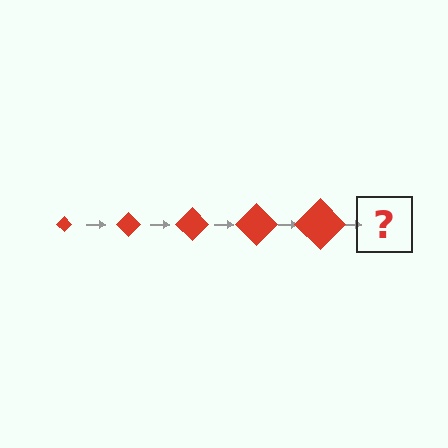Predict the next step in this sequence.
The next step is a red diamond, larger than the previous one.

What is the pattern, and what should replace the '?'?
The pattern is that the diamond gets progressively larger each step. The '?' should be a red diamond, larger than the previous one.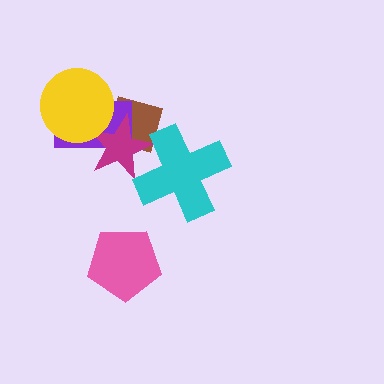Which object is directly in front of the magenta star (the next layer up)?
The yellow circle is directly in front of the magenta star.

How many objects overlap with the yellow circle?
3 objects overlap with the yellow circle.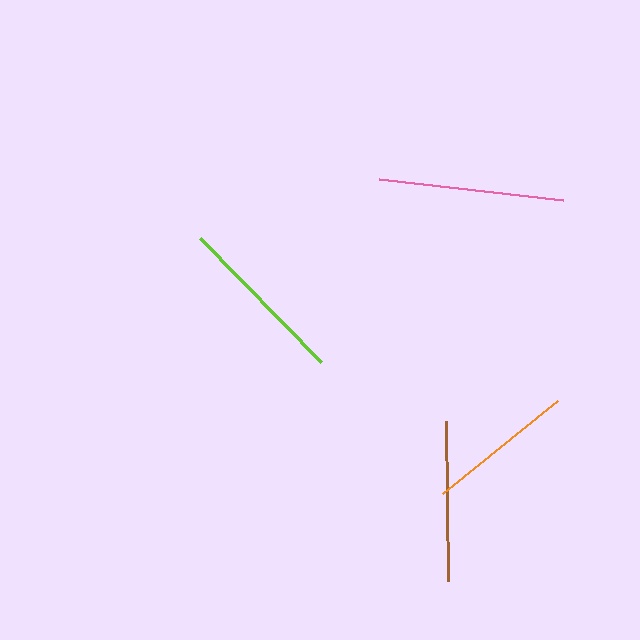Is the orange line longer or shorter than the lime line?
The lime line is longer than the orange line.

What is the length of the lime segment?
The lime segment is approximately 173 pixels long.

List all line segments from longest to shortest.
From longest to shortest: pink, lime, brown, orange.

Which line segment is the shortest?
The orange line is the shortest at approximately 147 pixels.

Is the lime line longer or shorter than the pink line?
The pink line is longer than the lime line.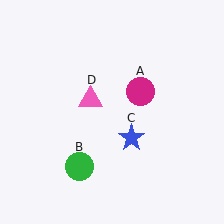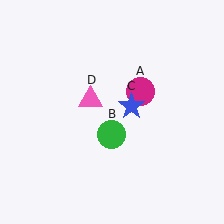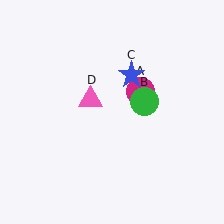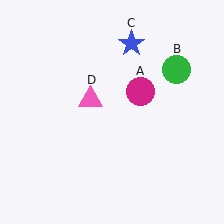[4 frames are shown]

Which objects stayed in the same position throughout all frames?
Magenta circle (object A) and pink triangle (object D) remained stationary.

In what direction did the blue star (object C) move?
The blue star (object C) moved up.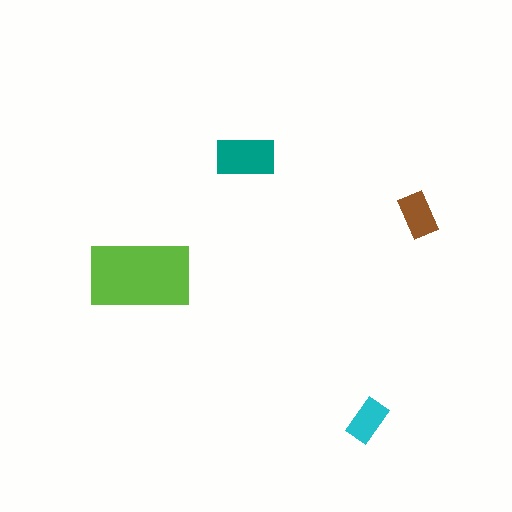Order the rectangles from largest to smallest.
the lime one, the teal one, the brown one, the cyan one.